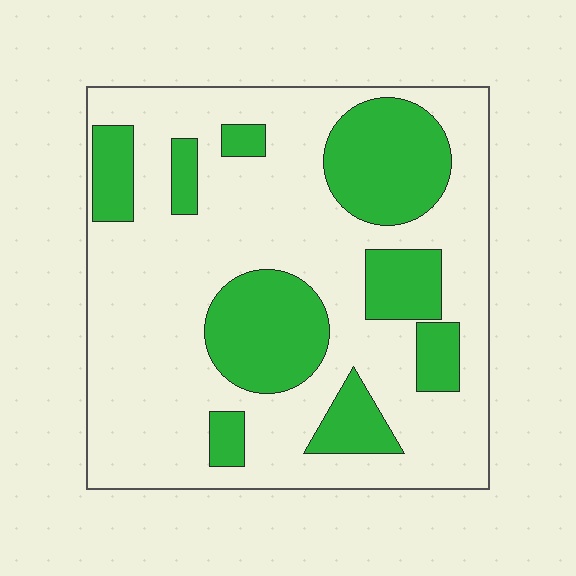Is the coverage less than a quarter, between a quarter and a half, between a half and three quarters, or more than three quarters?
Between a quarter and a half.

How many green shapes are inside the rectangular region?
9.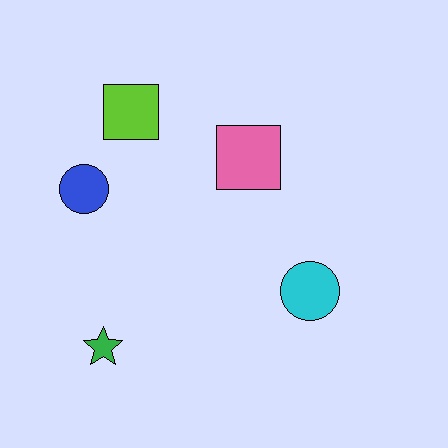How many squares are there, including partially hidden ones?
There are 2 squares.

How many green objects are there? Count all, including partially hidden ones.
There is 1 green object.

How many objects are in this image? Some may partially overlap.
There are 5 objects.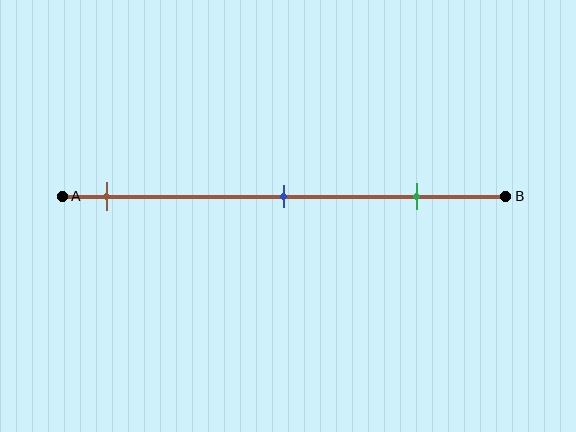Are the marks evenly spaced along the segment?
Yes, the marks are approximately evenly spaced.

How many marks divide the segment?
There are 3 marks dividing the segment.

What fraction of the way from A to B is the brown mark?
The brown mark is approximately 10% (0.1) of the way from A to B.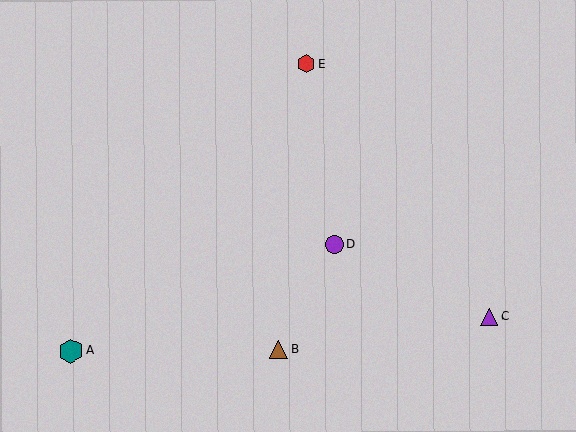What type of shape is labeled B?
Shape B is a brown triangle.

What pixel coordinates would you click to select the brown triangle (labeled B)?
Click at (278, 350) to select the brown triangle B.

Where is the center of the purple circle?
The center of the purple circle is at (335, 244).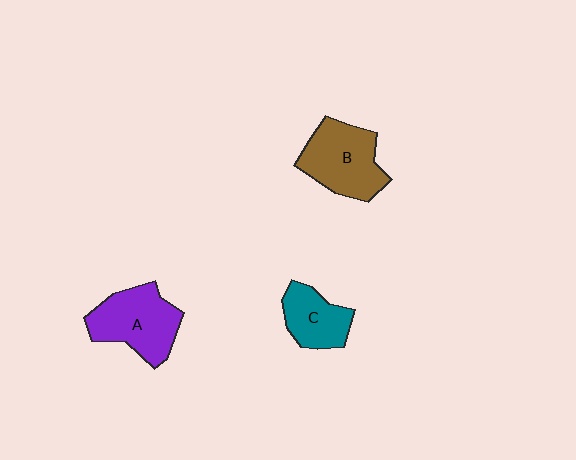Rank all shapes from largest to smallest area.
From largest to smallest: A (purple), B (brown), C (teal).